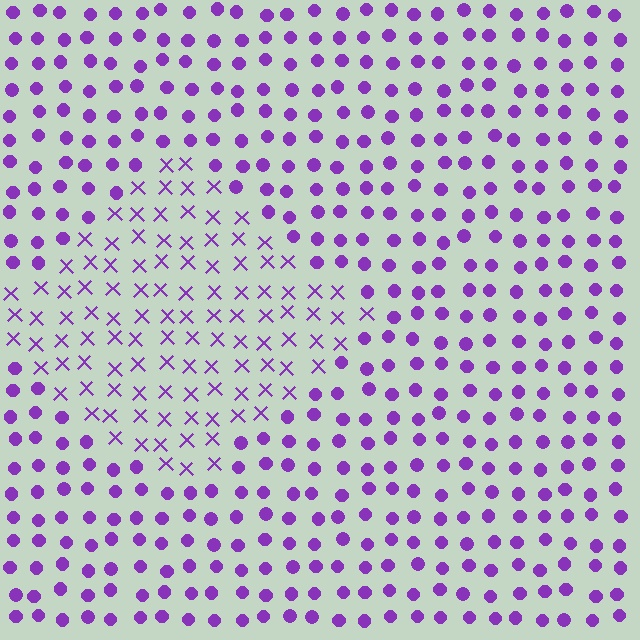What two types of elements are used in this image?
The image uses X marks inside the diamond region and circles outside it.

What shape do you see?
I see a diamond.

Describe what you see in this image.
The image is filled with small purple elements arranged in a uniform grid. A diamond-shaped region contains X marks, while the surrounding area contains circles. The boundary is defined purely by the change in element shape.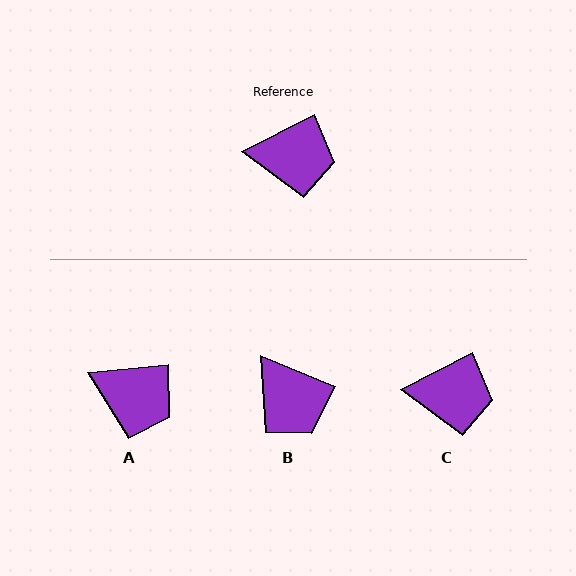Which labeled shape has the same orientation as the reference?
C.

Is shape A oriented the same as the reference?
No, it is off by about 21 degrees.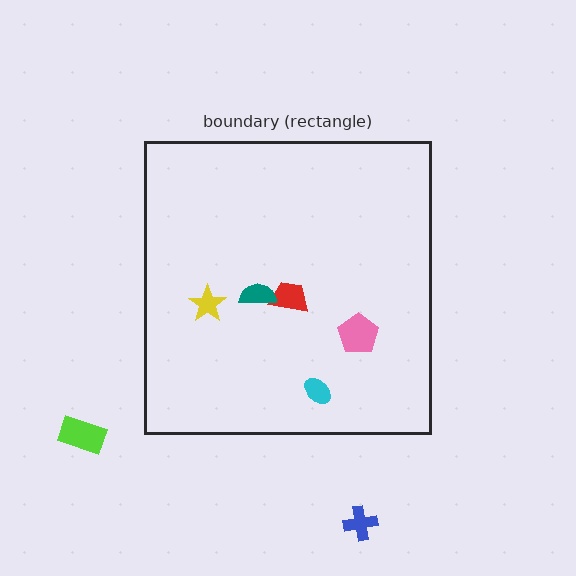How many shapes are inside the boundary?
5 inside, 2 outside.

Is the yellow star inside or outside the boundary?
Inside.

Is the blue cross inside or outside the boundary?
Outside.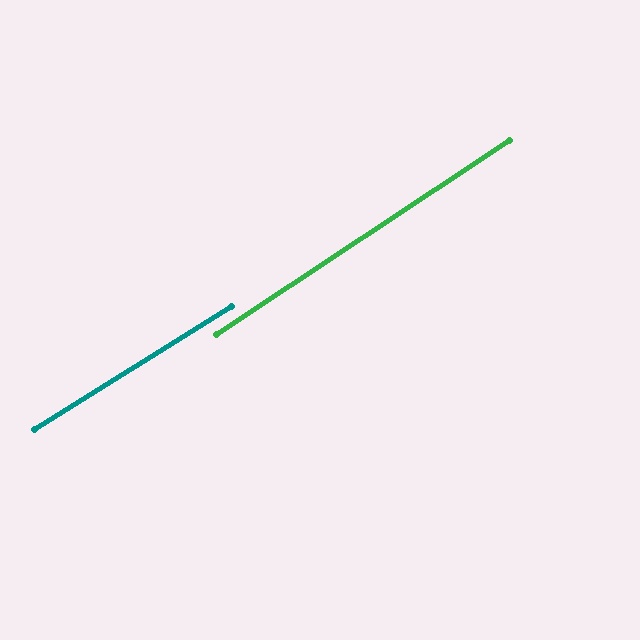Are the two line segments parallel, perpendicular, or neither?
Parallel — their directions differ by only 1.8°.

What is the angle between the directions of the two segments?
Approximately 2 degrees.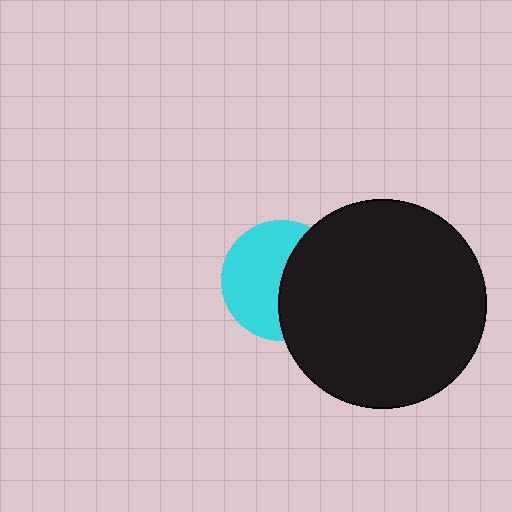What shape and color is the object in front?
The object in front is a black circle.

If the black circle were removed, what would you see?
You would see the complete cyan circle.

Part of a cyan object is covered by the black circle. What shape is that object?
It is a circle.